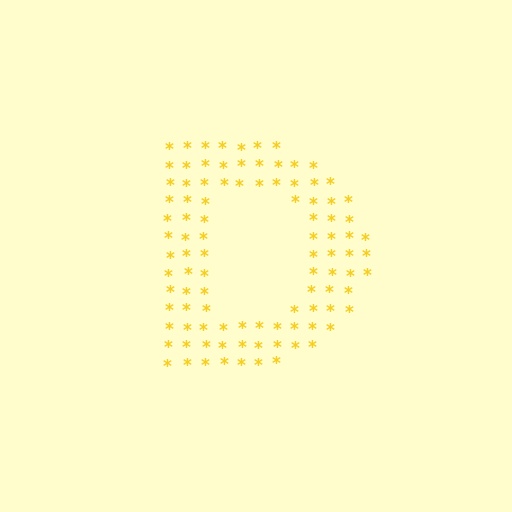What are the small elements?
The small elements are asterisks.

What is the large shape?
The large shape is the letter D.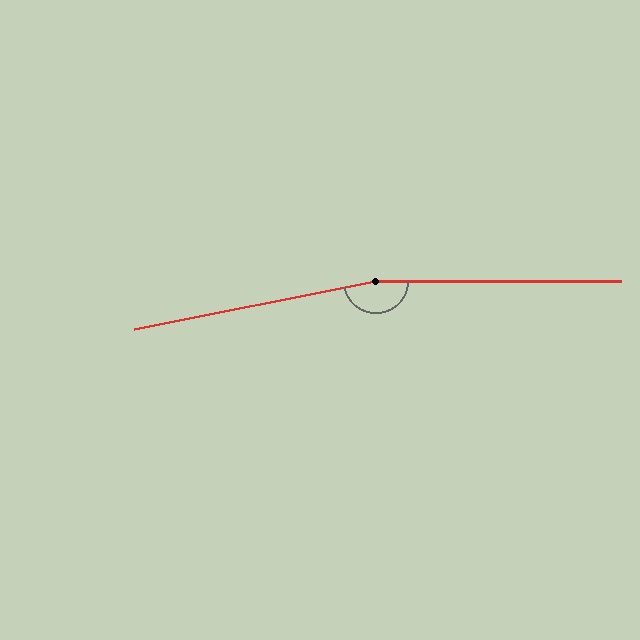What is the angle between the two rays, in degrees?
Approximately 169 degrees.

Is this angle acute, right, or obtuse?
It is obtuse.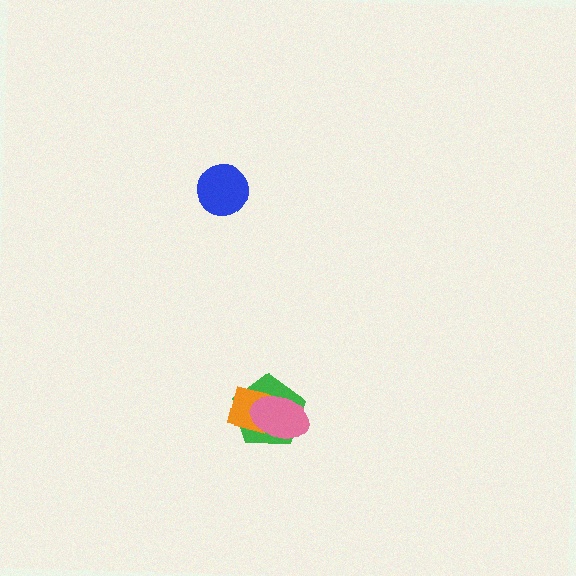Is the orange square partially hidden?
Yes, it is partially covered by another shape.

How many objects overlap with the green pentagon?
2 objects overlap with the green pentagon.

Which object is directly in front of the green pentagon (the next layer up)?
The orange square is directly in front of the green pentagon.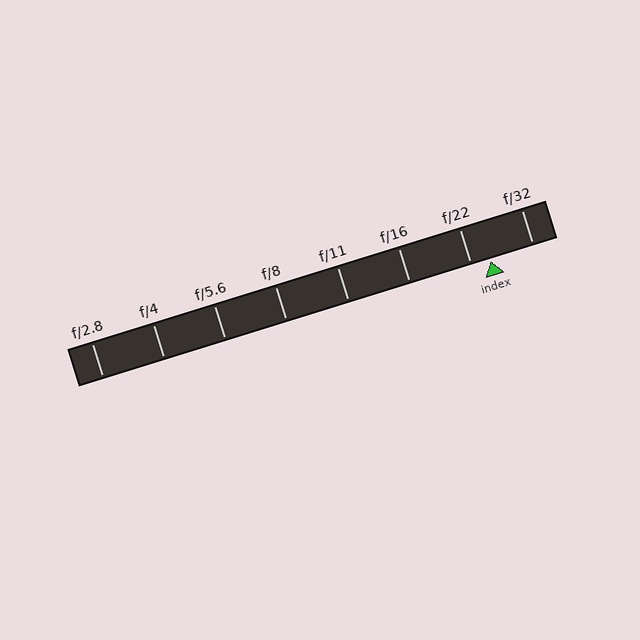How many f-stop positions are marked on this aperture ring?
There are 8 f-stop positions marked.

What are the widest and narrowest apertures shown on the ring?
The widest aperture shown is f/2.8 and the narrowest is f/32.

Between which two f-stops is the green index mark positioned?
The index mark is between f/22 and f/32.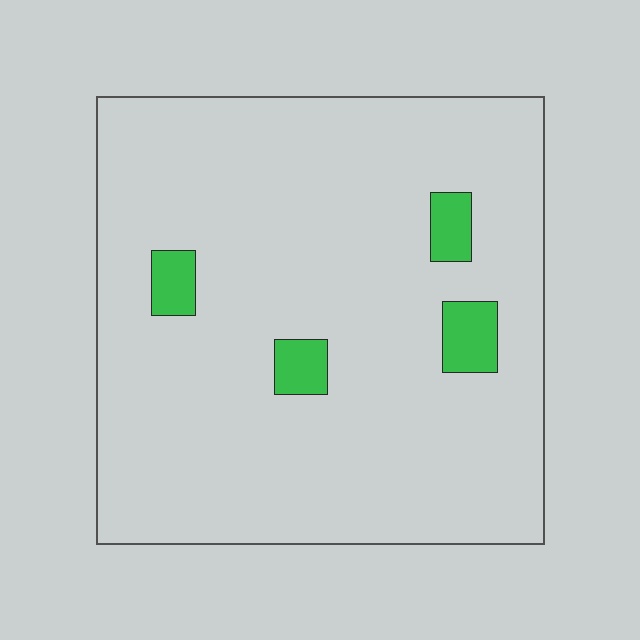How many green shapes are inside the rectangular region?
4.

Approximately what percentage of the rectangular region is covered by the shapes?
Approximately 5%.